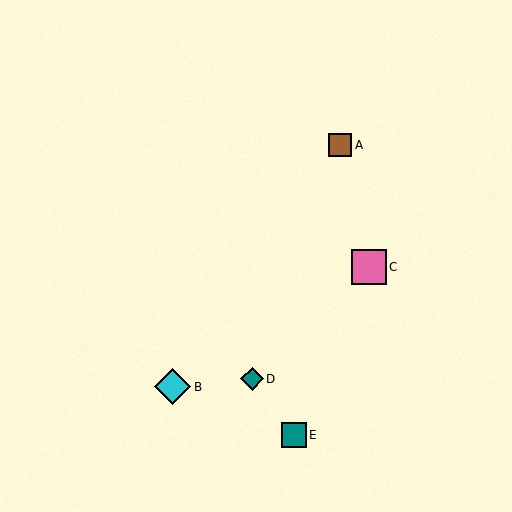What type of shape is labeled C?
Shape C is a pink square.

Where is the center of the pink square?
The center of the pink square is at (369, 267).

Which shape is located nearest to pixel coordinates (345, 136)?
The brown square (labeled A) at (340, 145) is nearest to that location.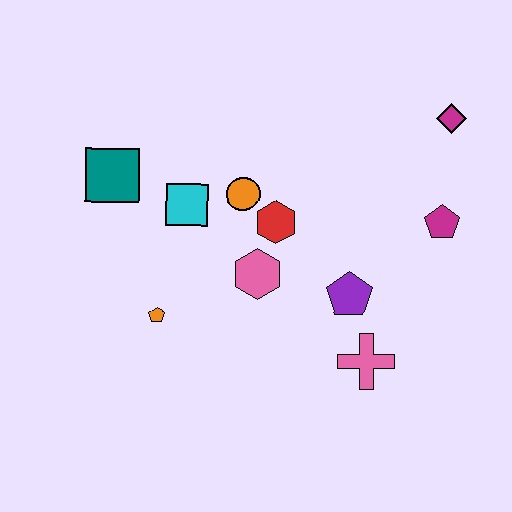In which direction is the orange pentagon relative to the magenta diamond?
The orange pentagon is to the left of the magenta diamond.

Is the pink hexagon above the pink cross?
Yes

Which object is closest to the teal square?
The cyan square is closest to the teal square.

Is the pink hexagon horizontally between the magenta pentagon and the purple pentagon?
No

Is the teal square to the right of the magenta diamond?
No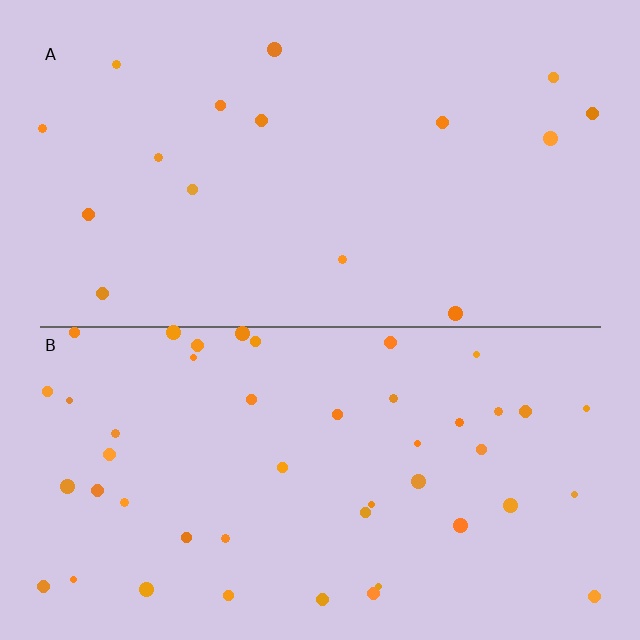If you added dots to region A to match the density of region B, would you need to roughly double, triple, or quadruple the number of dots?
Approximately triple.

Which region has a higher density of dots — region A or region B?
B (the bottom).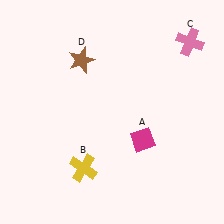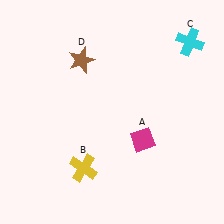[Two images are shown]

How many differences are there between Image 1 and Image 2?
There is 1 difference between the two images.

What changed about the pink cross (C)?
In Image 1, C is pink. In Image 2, it changed to cyan.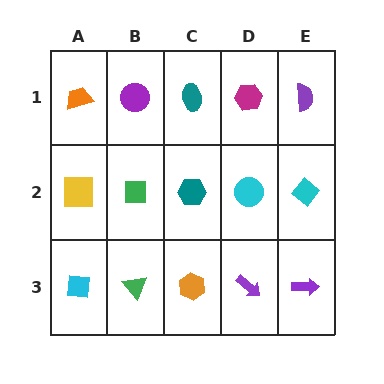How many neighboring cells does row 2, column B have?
4.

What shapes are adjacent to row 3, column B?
A green square (row 2, column B), a cyan square (row 3, column A), an orange hexagon (row 3, column C).